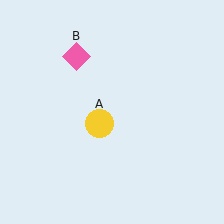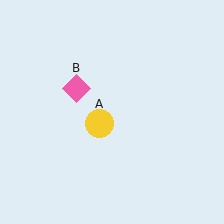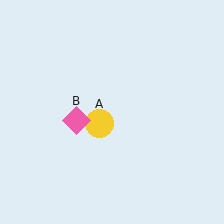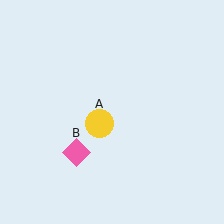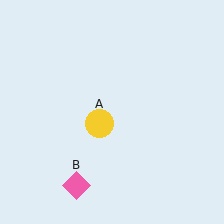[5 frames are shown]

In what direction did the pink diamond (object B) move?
The pink diamond (object B) moved down.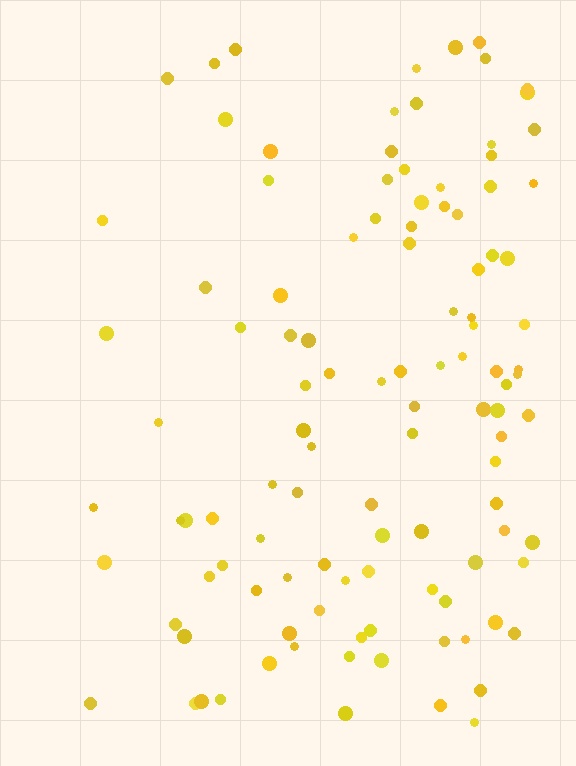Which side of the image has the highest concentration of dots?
The right.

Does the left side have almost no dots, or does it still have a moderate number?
Still a moderate number, just noticeably fewer than the right.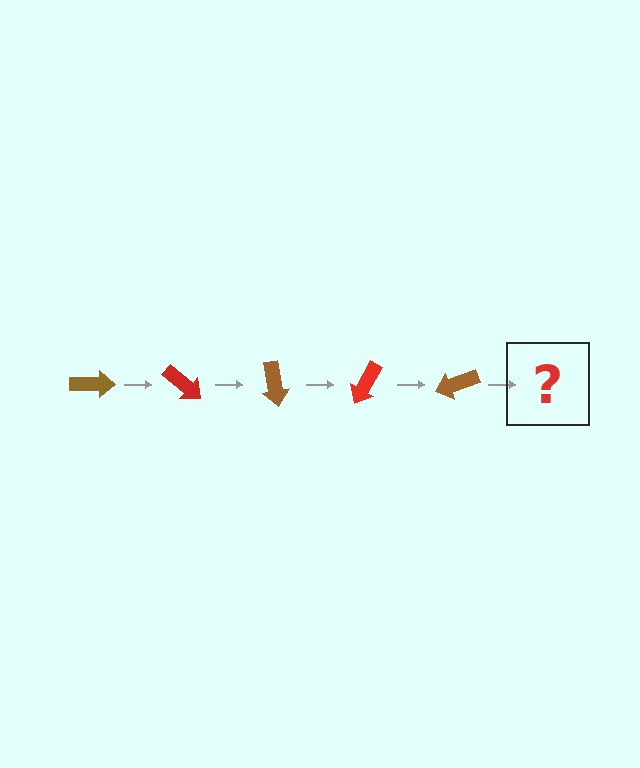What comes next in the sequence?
The next element should be a red arrow, rotated 200 degrees from the start.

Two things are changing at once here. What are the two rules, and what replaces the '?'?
The two rules are that it rotates 40 degrees each step and the color cycles through brown and red. The '?' should be a red arrow, rotated 200 degrees from the start.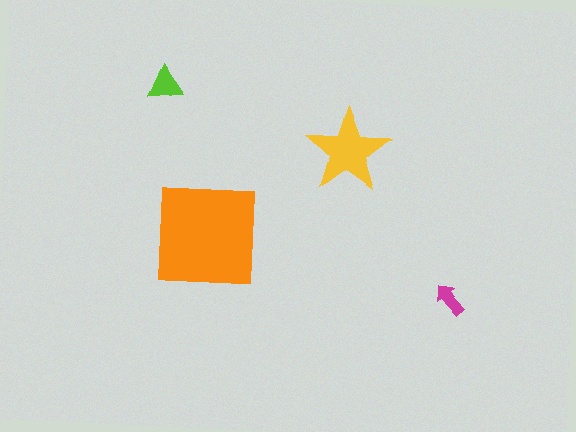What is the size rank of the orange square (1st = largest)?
1st.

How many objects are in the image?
There are 4 objects in the image.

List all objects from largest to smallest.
The orange square, the yellow star, the lime triangle, the magenta arrow.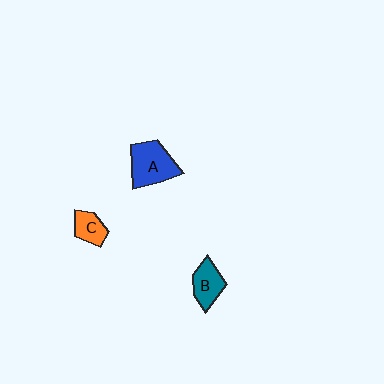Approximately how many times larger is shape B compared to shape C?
Approximately 1.3 times.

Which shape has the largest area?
Shape A (blue).